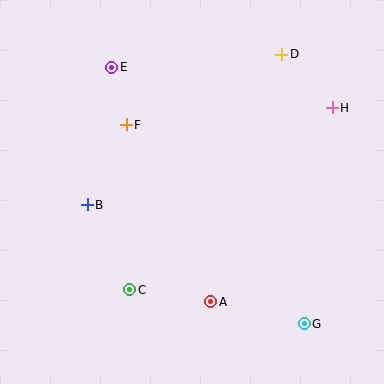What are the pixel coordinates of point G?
Point G is at (304, 324).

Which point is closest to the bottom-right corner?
Point G is closest to the bottom-right corner.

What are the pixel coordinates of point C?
Point C is at (130, 290).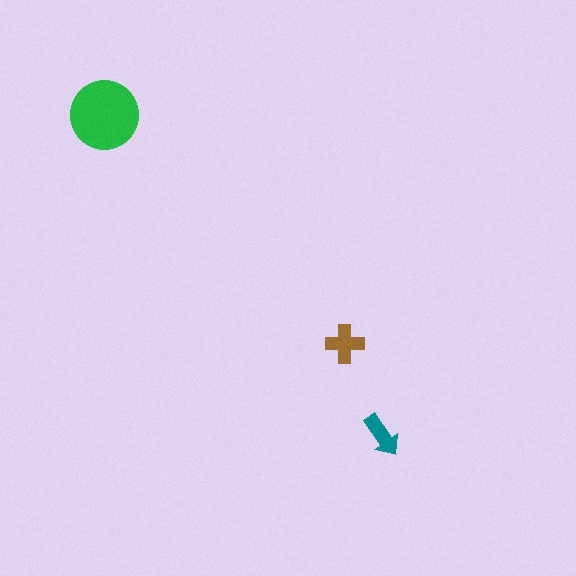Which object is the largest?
The green circle.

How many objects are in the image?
There are 3 objects in the image.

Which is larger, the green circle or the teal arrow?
The green circle.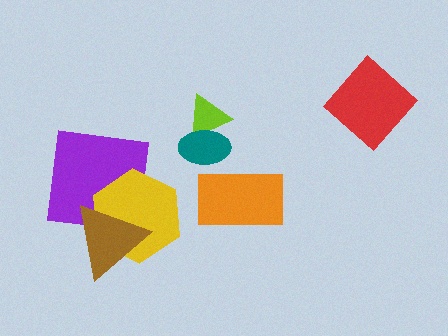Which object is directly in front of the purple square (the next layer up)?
The yellow hexagon is directly in front of the purple square.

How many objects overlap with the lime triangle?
1 object overlaps with the lime triangle.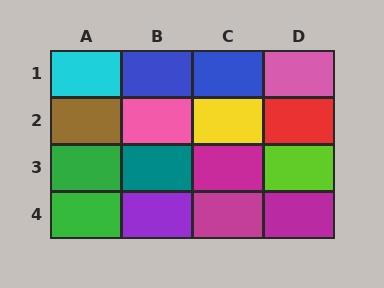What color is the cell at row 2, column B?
Pink.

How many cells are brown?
1 cell is brown.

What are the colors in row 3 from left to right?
Green, teal, magenta, lime.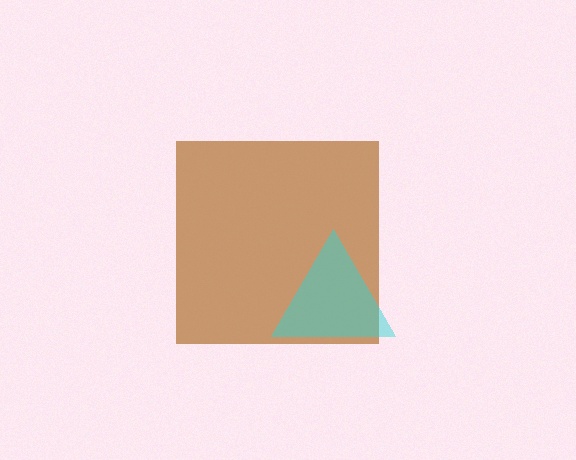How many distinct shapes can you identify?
There are 2 distinct shapes: a brown square, a cyan triangle.